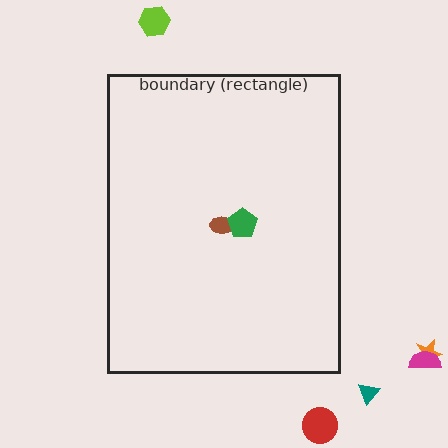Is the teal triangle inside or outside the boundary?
Outside.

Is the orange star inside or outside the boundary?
Outside.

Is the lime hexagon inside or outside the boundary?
Outside.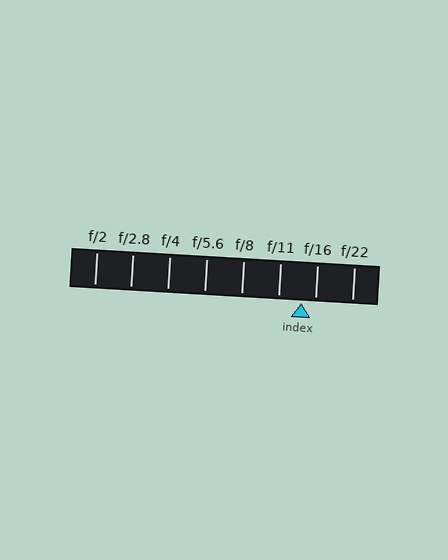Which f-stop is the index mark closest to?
The index mark is closest to f/16.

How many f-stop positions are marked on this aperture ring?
There are 8 f-stop positions marked.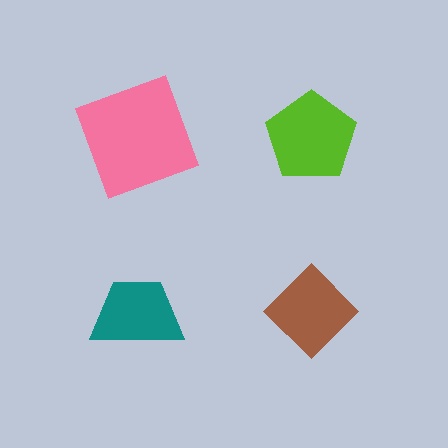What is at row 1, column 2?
A lime pentagon.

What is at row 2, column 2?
A brown diamond.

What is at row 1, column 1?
A pink square.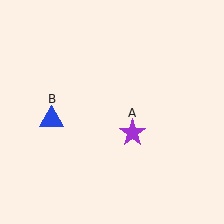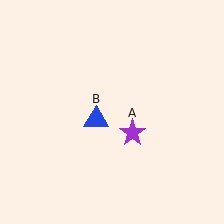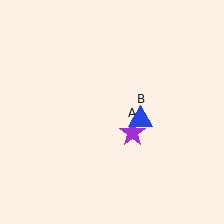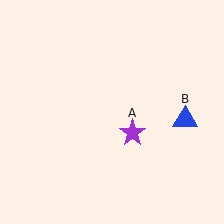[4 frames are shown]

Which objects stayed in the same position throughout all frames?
Purple star (object A) remained stationary.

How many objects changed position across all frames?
1 object changed position: blue triangle (object B).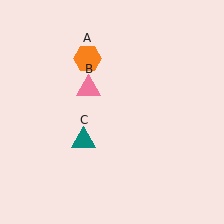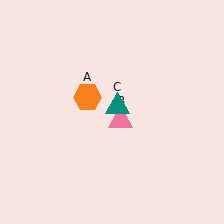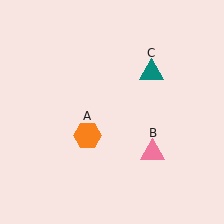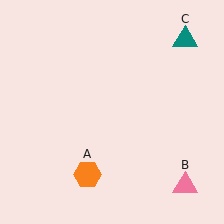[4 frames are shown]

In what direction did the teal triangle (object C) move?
The teal triangle (object C) moved up and to the right.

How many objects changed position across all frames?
3 objects changed position: orange hexagon (object A), pink triangle (object B), teal triangle (object C).